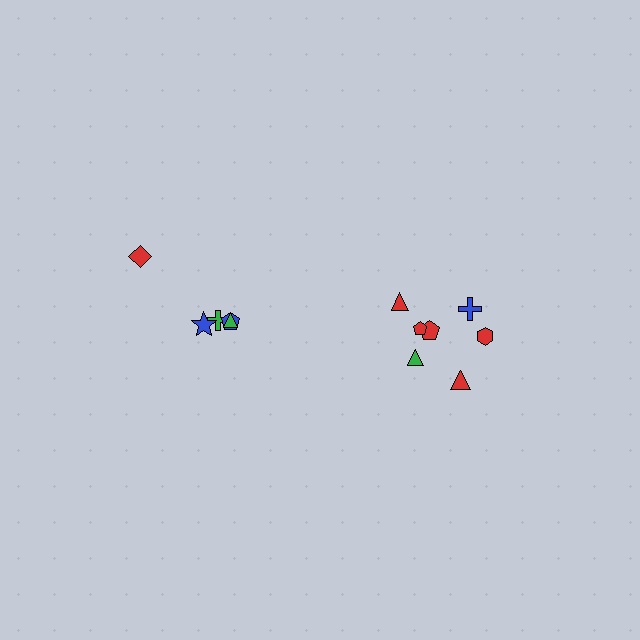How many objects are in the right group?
There are 7 objects.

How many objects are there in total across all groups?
There are 12 objects.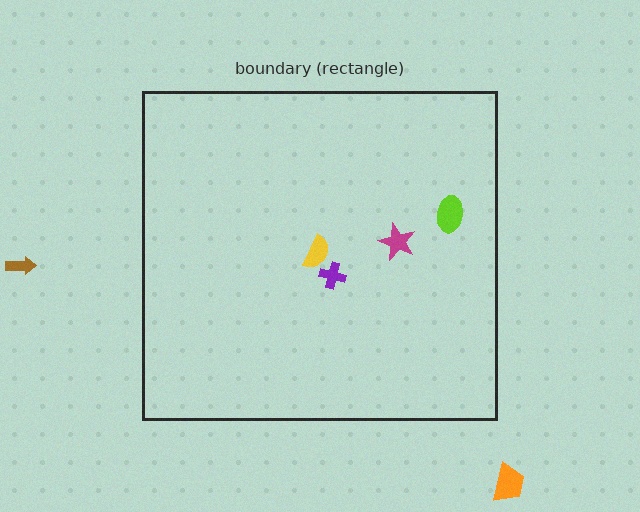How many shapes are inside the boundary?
4 inside, 2 outside.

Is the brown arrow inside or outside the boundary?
Outside.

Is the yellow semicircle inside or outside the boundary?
Inside.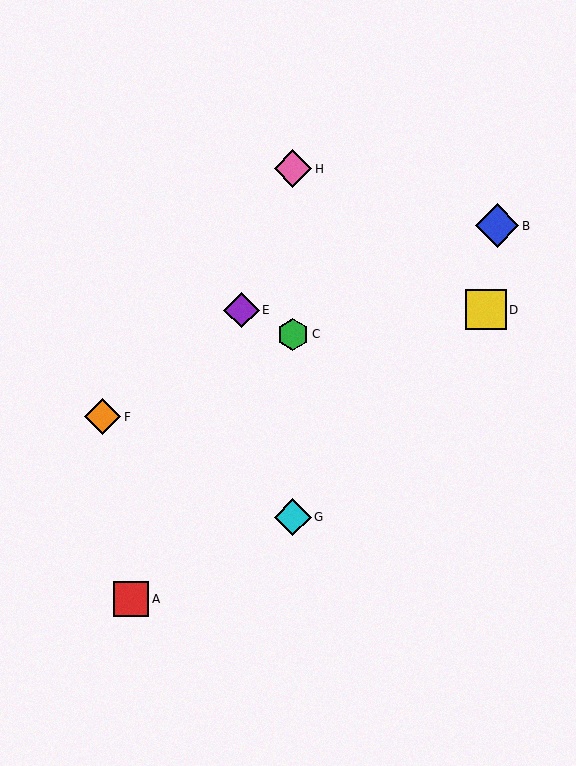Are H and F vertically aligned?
No, H is at x≈293 and F is at x≈103.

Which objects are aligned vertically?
Objects C, G, H are aligned vertically.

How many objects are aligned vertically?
3 objects (C, G, H) are aligned vertically.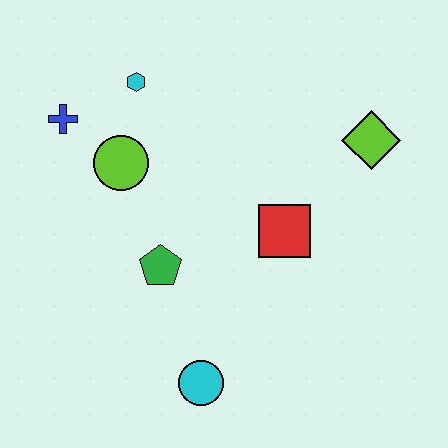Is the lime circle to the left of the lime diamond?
Yes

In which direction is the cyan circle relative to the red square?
The cyan circle is below the red square.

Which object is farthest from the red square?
The blue cross is farthest from the red square.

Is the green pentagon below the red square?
Yes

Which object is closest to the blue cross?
The lime circle is closest to the blue cross.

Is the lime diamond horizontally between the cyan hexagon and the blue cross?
No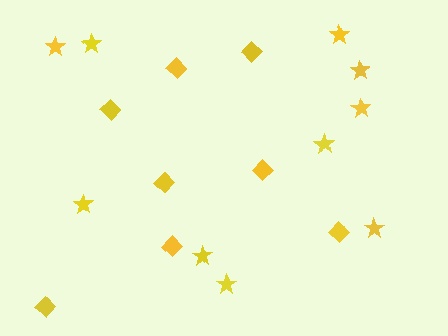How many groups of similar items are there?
There are 2 groups: one group of diamonds (8) and one group of stars (10).